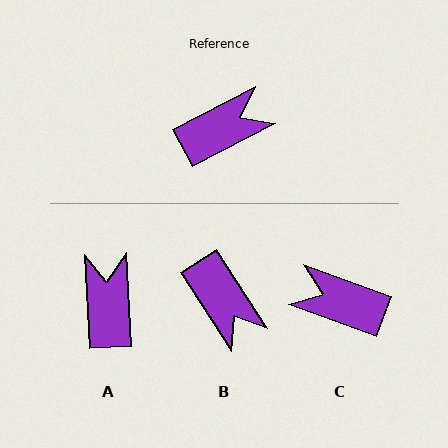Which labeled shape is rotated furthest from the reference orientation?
C, about 133 degrees away.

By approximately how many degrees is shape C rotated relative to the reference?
Approximately 133 degrees counter-clockwise.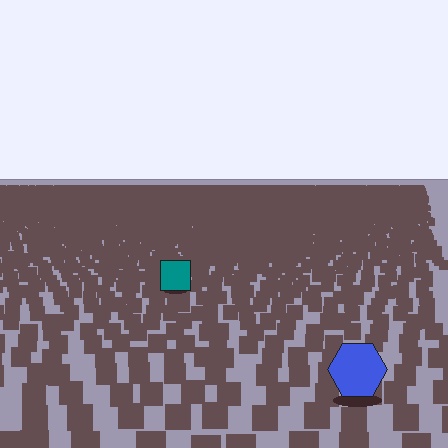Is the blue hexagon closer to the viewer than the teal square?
Yes. The blue hexagon is closer — you can tell from the texture gradient: the ground texture is coarser near it.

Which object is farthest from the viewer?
The teal square is farthest from the viewer. It appears smaller and the ground texture around it is denser.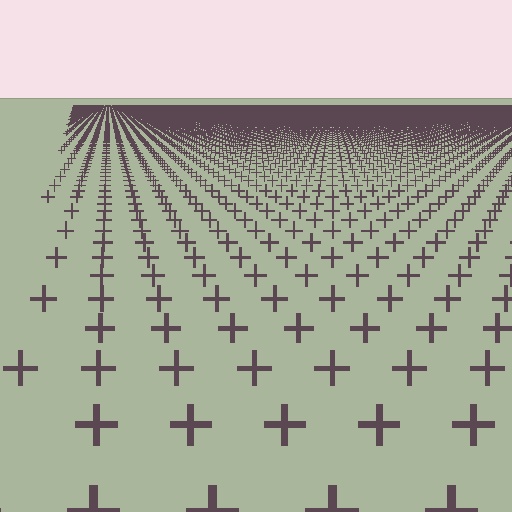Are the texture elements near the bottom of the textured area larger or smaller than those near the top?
Larger. Near the bottom, elements are closer to the viewer and appear at a bigger on-screen size.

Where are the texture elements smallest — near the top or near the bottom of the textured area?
Near the top.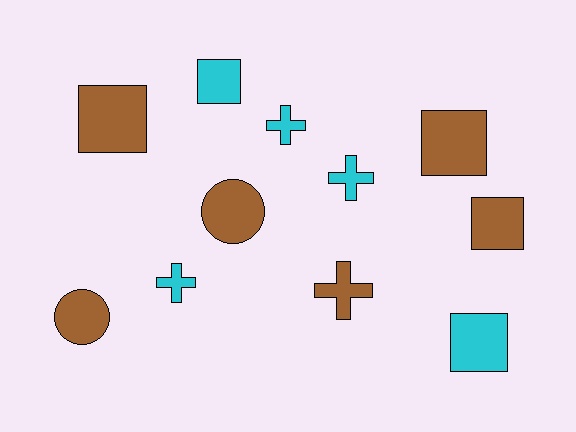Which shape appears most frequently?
Square, with 5 objects.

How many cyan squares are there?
There are 2 cyan squares.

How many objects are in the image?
There are 11 objects.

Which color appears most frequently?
Brown, with 6 objects.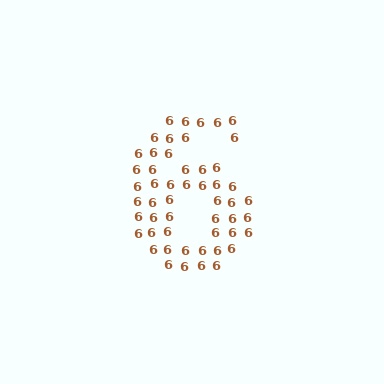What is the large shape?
The large shape is the digit 6.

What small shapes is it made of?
It is made of small digit 6's.